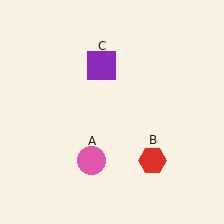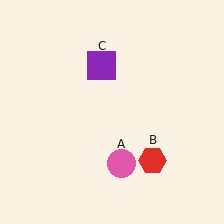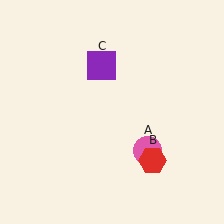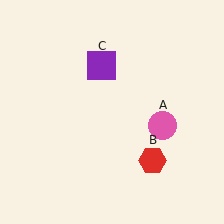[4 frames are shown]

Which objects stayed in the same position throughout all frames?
Red hexagon (object B) and purple square (object C) remained stationary.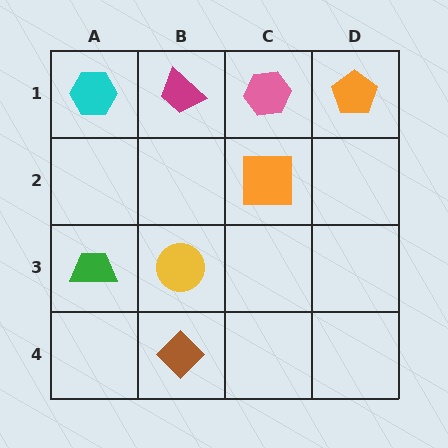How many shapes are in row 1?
4 shapes.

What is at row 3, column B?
A yellow circle.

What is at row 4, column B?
A brown diamond.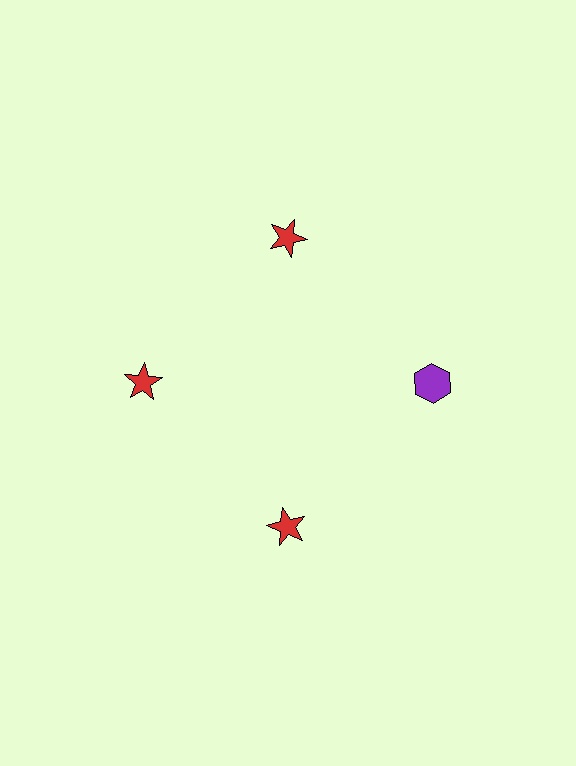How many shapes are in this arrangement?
There are 4 shapes arranged in a ring pattern.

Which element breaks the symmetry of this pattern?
The purple hexagon at roughly the 3 o'clock position breaks the symmetry. All other shapes are red stars.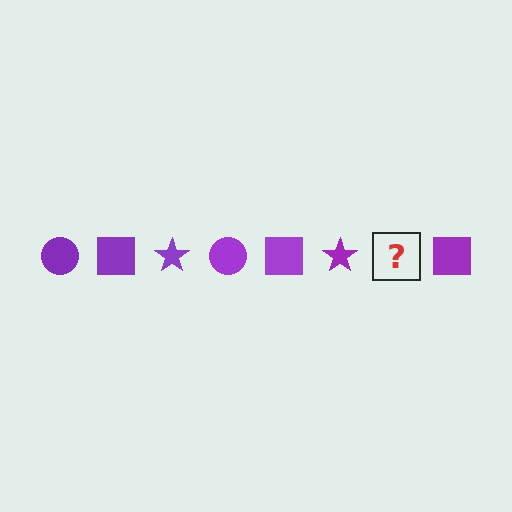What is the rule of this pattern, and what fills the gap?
The rule is that the pattern cycles through circle, square, star shapes in purple. The gap should be filled with a purple circle.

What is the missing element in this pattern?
The missing element is a purple circle.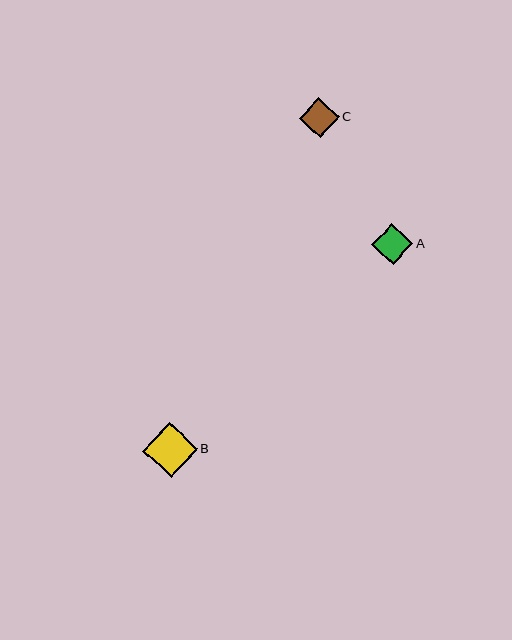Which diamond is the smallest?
Diamond C is the smallest with a size of approximately 40 pixels.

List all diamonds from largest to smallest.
From largest to smallest: B, A, C.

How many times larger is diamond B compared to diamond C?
Diamond B is approximately 1.4 times the size of diamond C.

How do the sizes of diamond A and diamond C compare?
Diamond A and diamond C are approximately the same size.